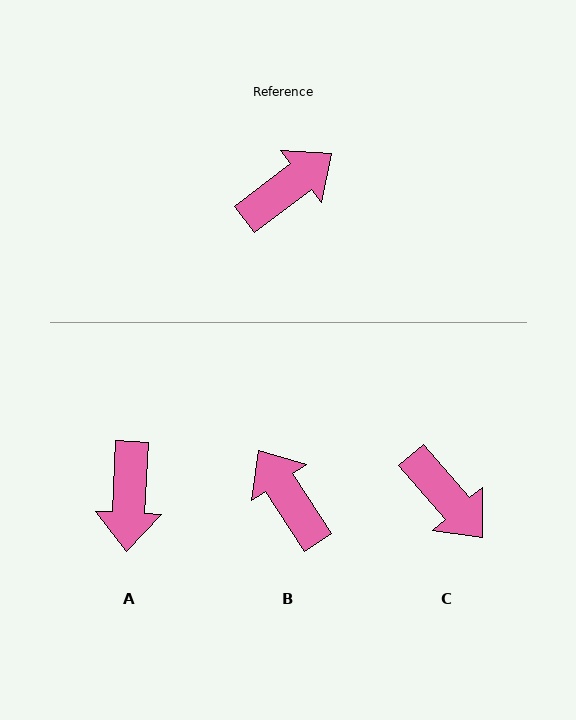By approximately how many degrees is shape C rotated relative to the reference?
Approximately 86 degrees clockwise.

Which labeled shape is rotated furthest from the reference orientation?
A, about 130 degrees away.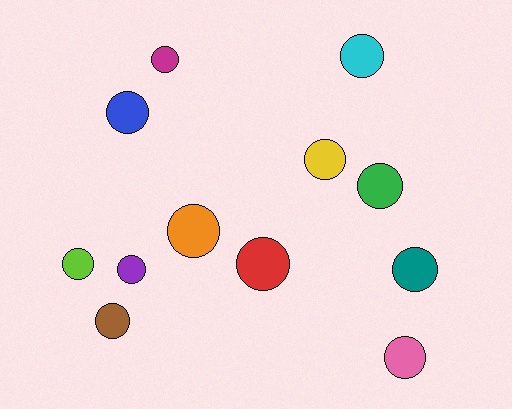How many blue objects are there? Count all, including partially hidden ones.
There is 1 blue object.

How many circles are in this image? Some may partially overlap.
There are 12 circles.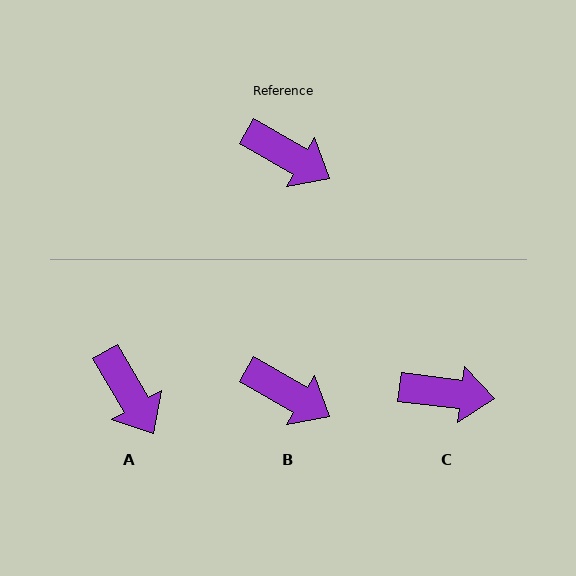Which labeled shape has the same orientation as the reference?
B.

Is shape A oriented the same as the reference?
No, it is off by about 29 degrees.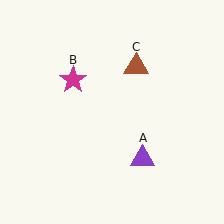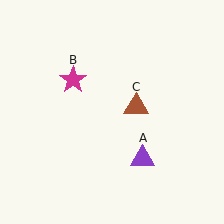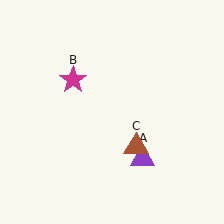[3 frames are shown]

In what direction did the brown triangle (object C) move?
The brown triangle (object C) moved down.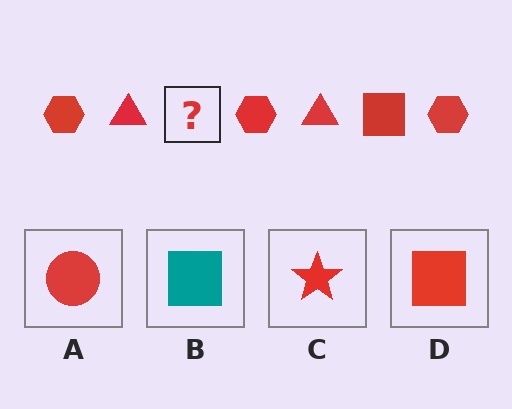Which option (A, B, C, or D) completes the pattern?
D.